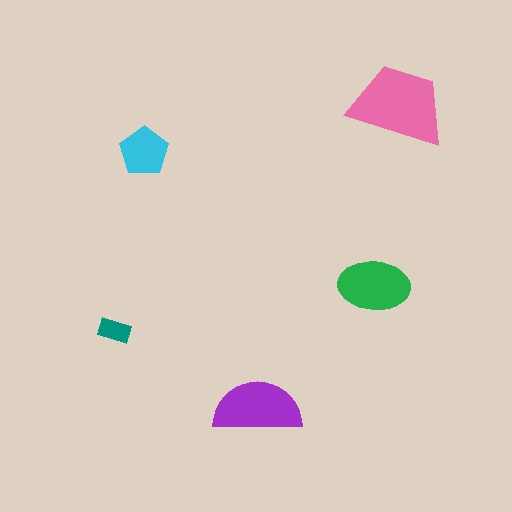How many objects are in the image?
There are 5 objects in the image.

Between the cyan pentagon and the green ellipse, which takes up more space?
The green ellipse.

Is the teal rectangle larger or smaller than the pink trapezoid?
Smaller.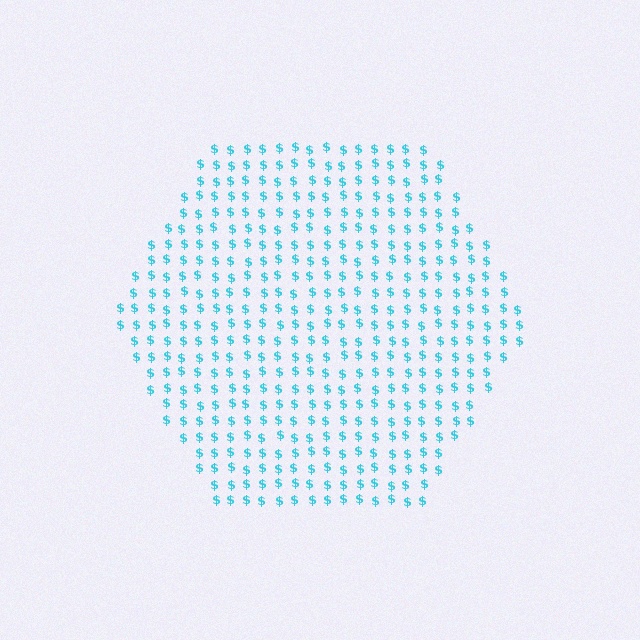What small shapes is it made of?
It is made of small dollar signs.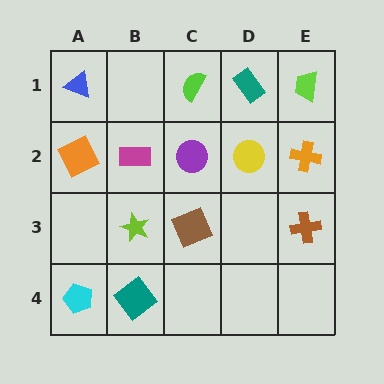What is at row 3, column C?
A brown square.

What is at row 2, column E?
An orange cross.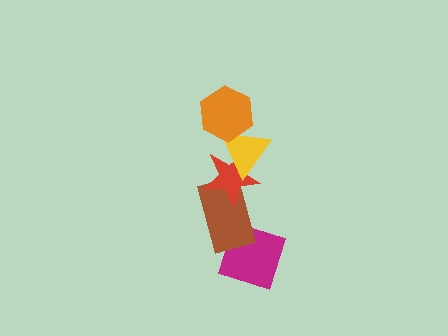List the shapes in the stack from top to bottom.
From top to bottom: the orange hexagon, the yellow triangle, the red star, the brown rectangle, the magenta diamond.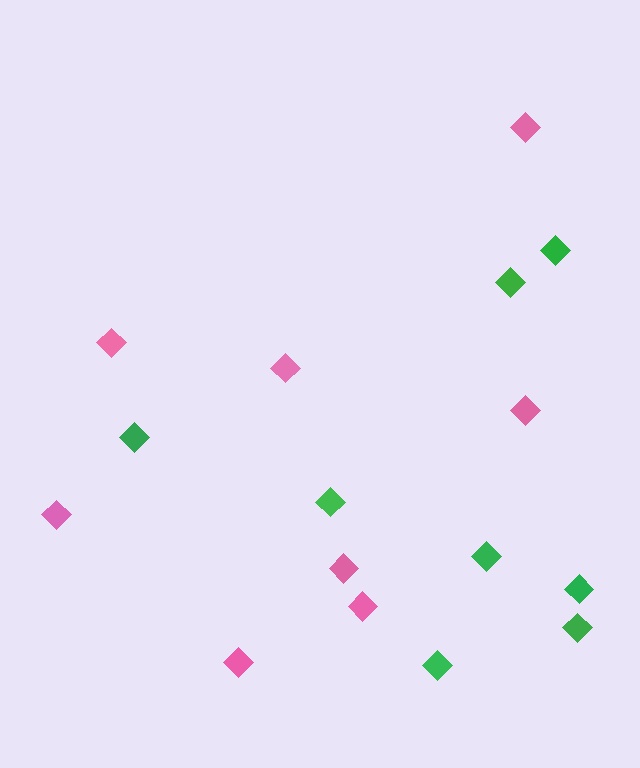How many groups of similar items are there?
There are 2 groups: one group of pink diamonds (8) and one group of green diamonds (8).